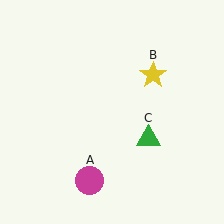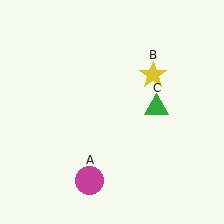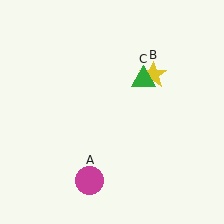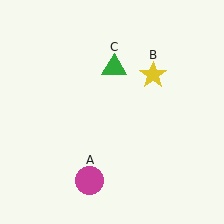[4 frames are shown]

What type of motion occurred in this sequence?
The green triangle (object C) rotated counterclockwise around the center of the scene.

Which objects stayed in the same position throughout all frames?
Magenta circle (object A) and yellow star (object B) remained stationary.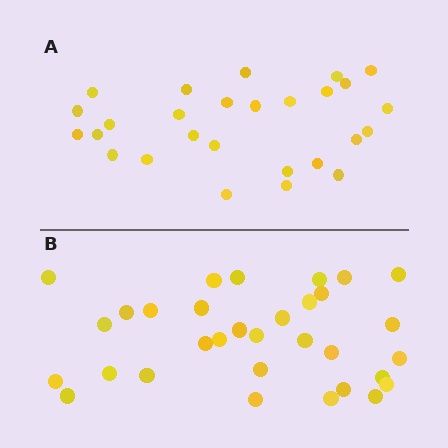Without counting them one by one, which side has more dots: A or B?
Region B (the bottom region) has more dots.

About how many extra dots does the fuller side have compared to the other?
Region B has about 5 more dots than region A.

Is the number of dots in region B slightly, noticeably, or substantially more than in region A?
Region B has only slightly more — the two regions are fairly close. The ratio is roughly 1.2 to 1.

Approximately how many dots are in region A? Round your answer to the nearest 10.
About 30 dots. (The exact count is 27, which rounds to 30.)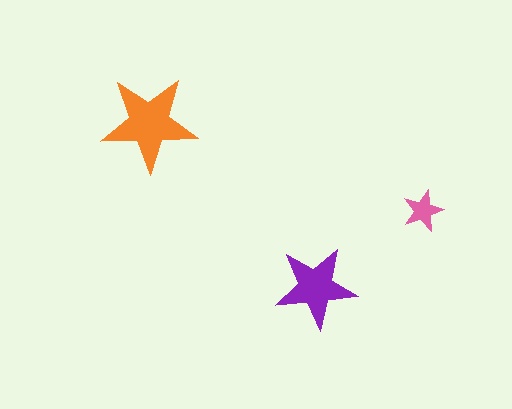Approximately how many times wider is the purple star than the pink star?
About 2 times wider.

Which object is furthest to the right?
The pink star is rightmost.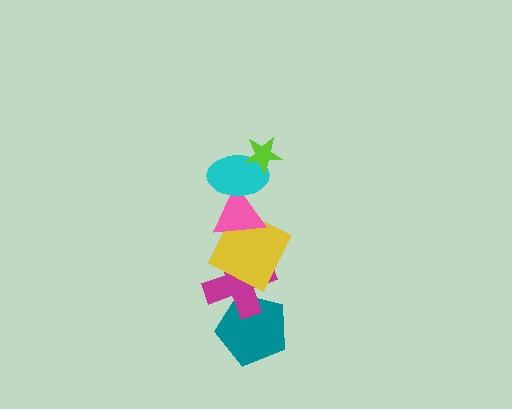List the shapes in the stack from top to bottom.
From top to bottom: the lime star, the cyan ellipse, the pink triangle, the yellow square, the magenta cross, the teal pentagon.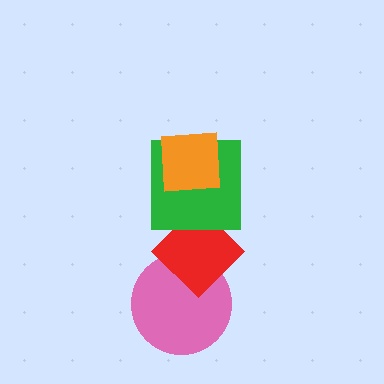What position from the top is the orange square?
The orange square is 1st from the top.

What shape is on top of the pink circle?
The red diamond is on top of the pink circle.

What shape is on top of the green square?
The orange square is on top of the green square.